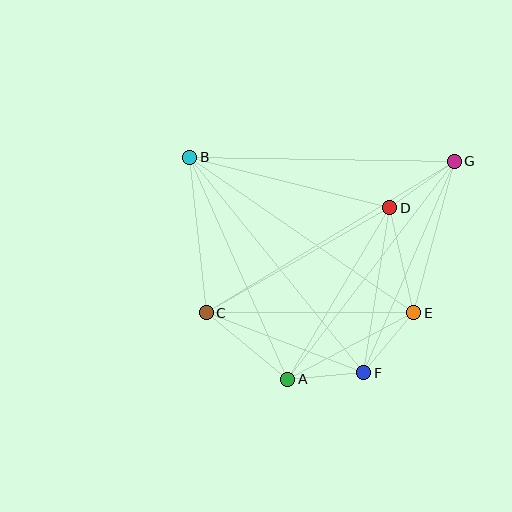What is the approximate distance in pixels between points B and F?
The distance between B and F is approximately 277 pixels.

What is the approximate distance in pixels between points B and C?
The distance between B and C is approximately 157 pixels.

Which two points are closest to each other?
Points A and F are closest to each other.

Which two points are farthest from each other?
Points C and G are farthest from each other.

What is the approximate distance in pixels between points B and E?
The distance between B and E is approximately 273 pixels.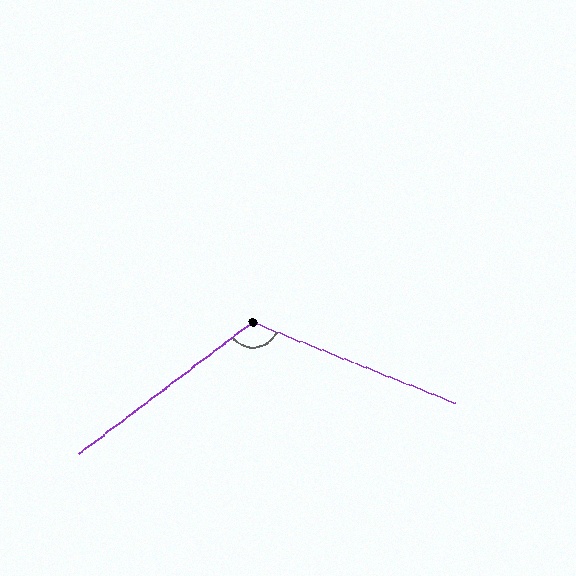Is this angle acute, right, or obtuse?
It is obtuse.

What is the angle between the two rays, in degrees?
Approximately 121 degrees.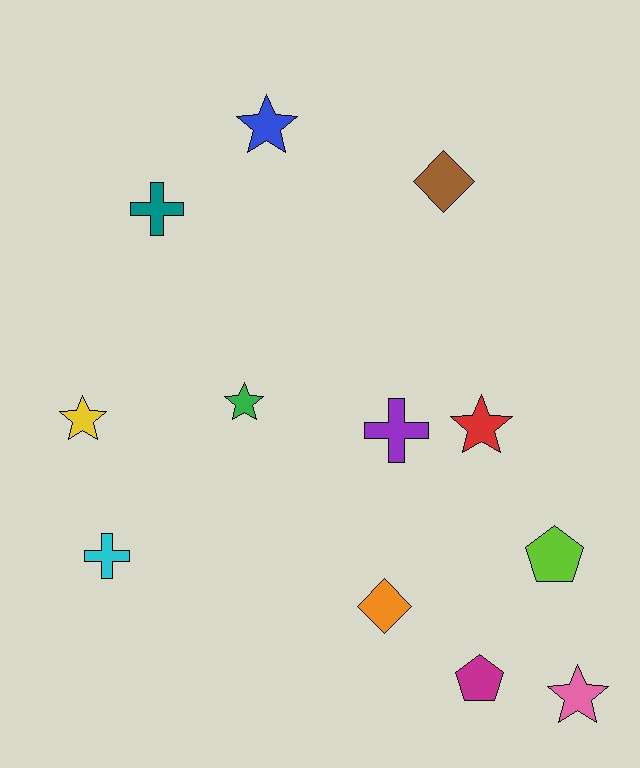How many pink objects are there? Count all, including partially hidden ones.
There is 1 pink object.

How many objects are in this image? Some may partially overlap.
There are 12 objects.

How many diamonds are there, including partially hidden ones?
There are 2 diamonds.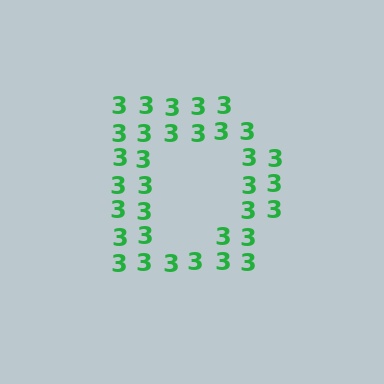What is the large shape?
The large shape is the letter D.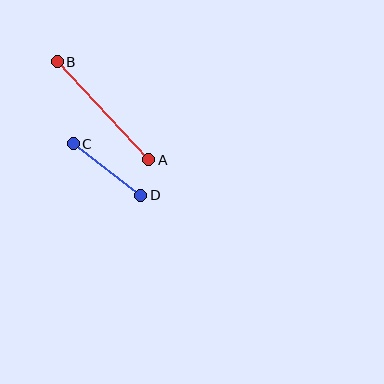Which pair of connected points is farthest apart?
Points A and B are farthest apart.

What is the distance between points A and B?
The distance is approximately 134 pixels.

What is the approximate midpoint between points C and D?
The midpoint is at approximately (107, 169) pixels.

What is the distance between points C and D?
The distance is approximately 85 pixels.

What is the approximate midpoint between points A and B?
The midpoint is at approximately (103, 111) pixels.